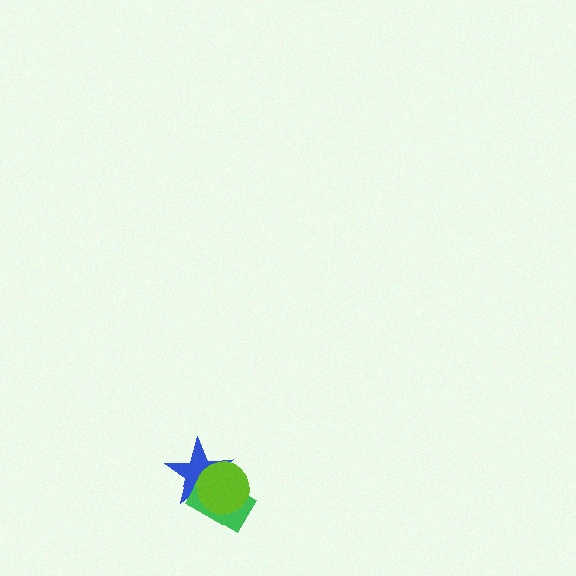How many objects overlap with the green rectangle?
2 objects overlap with the green rectangle.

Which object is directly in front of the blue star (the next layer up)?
The green rectangle is directly in front of the blue star.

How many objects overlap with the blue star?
2 objects overlap with the blue star.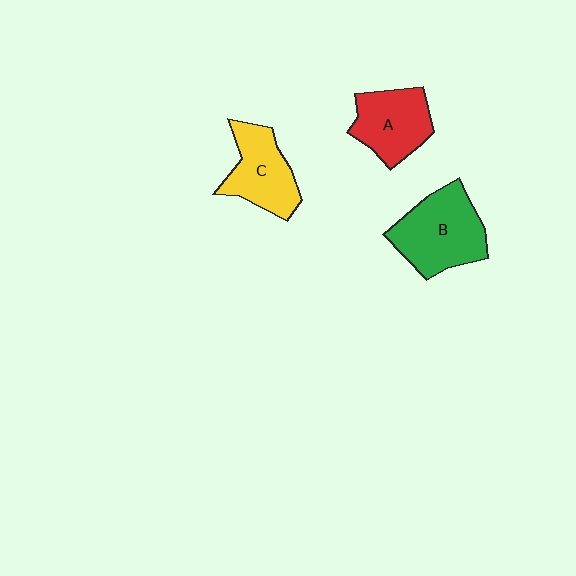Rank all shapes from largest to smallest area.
From largest to smallest: B (green), C (yellow), A (red).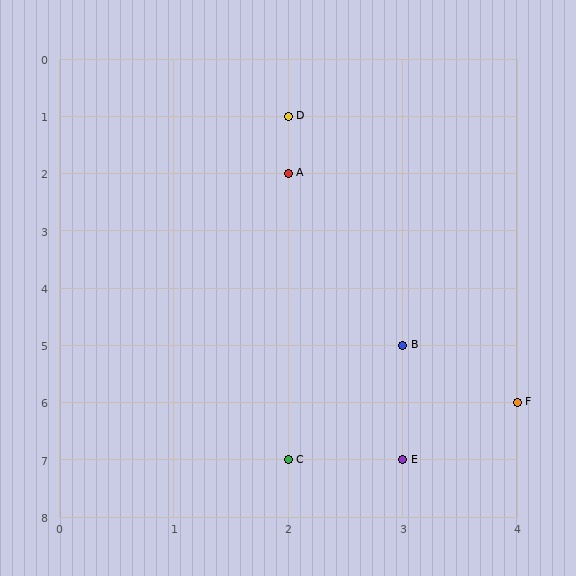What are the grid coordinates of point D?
Point D is at grid coordinates (2, 1).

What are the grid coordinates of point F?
Point F is at grid coordinates (4, 6).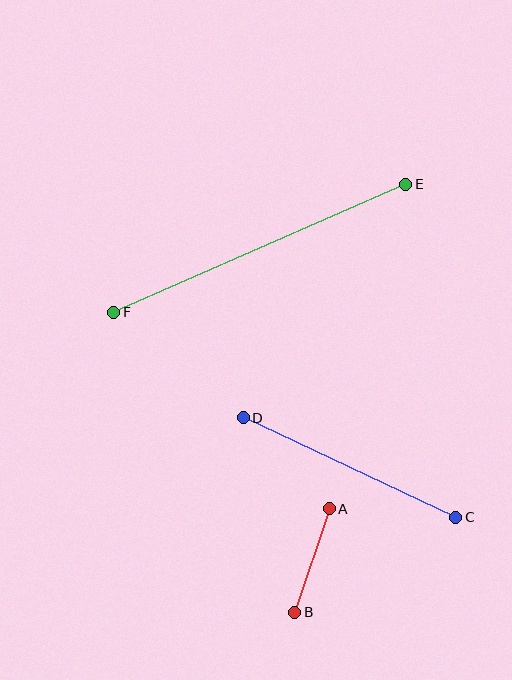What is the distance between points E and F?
The distance is approximately 319 pixels.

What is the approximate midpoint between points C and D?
The midpoint is at approximately (350, 468) pixels.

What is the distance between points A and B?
The distance is approximately 109 pixels.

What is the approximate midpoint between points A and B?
The midpoint is at approximately (312, 560) pixels.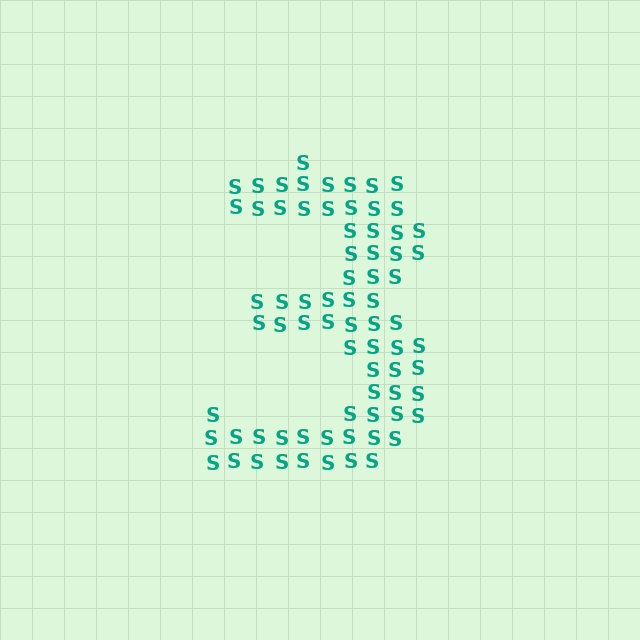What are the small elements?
The small elements are letter S's.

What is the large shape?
The large shape is the digit 3.